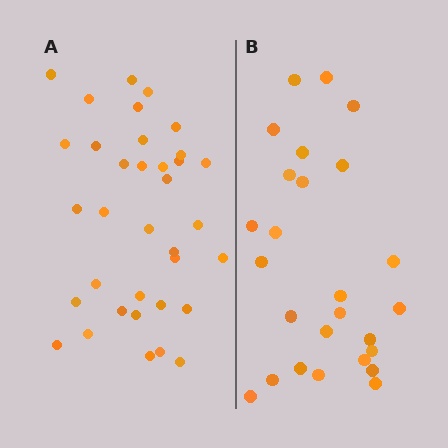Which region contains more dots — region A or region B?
Region A (the left region) has more dots.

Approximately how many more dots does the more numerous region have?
Region A has roughly 8 or so more dots than region B.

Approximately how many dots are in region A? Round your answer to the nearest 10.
About 40 dots. (The exact count is 35, which rounds to 40.)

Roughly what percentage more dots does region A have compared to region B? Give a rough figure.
About 35% more.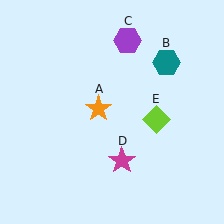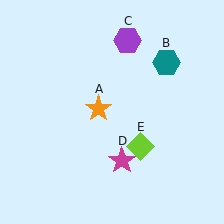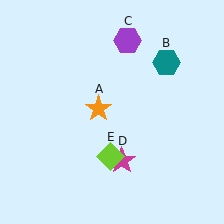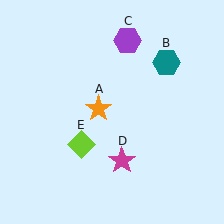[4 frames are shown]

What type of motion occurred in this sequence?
The lime diamond (object E) rotated clockwise around the center of the scene.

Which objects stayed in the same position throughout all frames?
Orange star (object A) and teal hexagon (object B) and purple hexagon (object C) and magenta star (object D) remained stationary.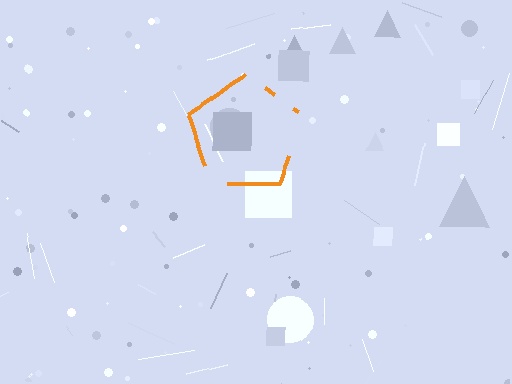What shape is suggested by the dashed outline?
The dashed outline suggests a pentagon.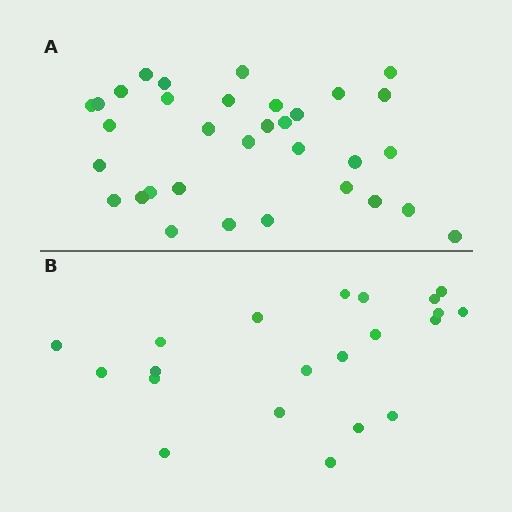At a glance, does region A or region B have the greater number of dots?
Region A (the top region) has more dots.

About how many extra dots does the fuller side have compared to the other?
Region A has roughly 12 or so more dots than region B.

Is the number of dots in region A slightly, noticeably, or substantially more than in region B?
Region A has substantially more. The ratio is roughly 1.6 to 1.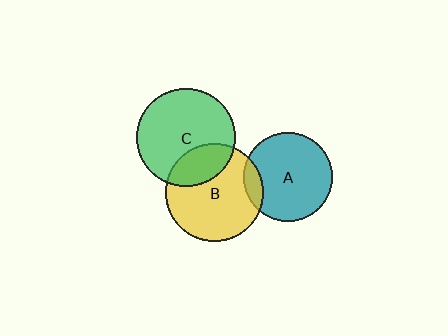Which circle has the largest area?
Circle C (green).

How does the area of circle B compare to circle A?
Approximately 1.2 times.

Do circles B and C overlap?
Yes.